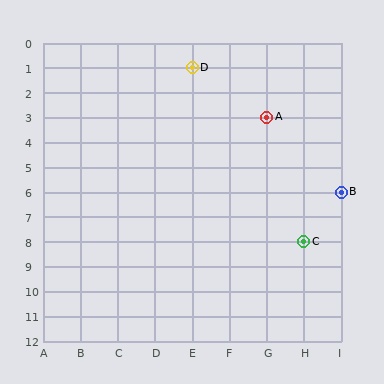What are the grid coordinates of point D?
Point D is at grid coordinates (E, 1).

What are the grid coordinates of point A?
Point A is at grid coordinates (G, 3).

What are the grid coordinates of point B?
Point B is at grid coordinates (I, 6).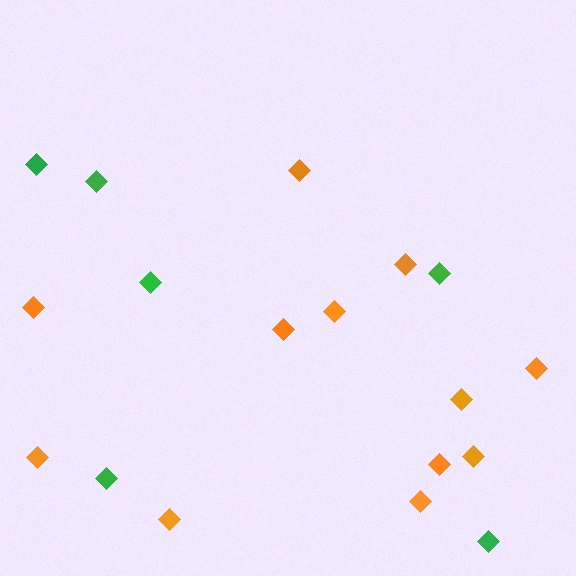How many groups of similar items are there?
There are 2 groups: one group of orange diamonds (12) and one group of green diamonds (6).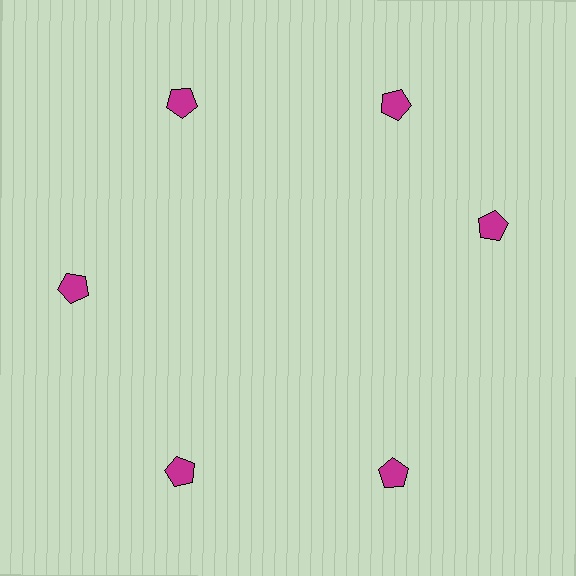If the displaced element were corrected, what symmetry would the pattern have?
It would have 6-fold rotational symmetry — the pattern would map onto itself every 60 degrees.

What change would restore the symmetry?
The symmetry would be restored by rotating it back into even spacing with its neighbors so that all 6 pentagons sit at equal angles and equal distance from the center.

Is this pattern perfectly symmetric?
No. The 6 magenta pentagons are arranged in a ring, but one element near the 3 o'clock position is rotated out of alignment along the ring, breaking the 6-fold rotational symmetry.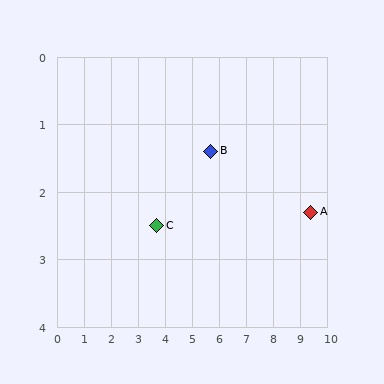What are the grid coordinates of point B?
Point B is at approximately (5.7, 1.4).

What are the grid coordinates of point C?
Point C is at approximately (3.7, 2.5).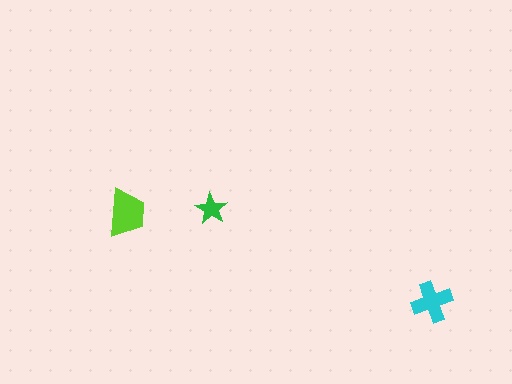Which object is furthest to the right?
The cyan cross is rightmost.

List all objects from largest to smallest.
The lime trapezoid, the cyan cross, the green star.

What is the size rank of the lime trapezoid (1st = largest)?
1st.